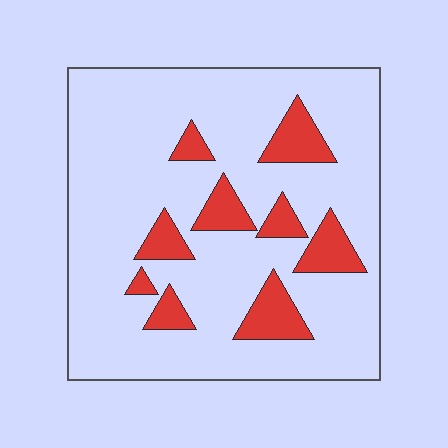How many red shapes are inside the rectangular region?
9.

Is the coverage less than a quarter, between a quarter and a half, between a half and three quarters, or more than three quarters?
Less than a quarter.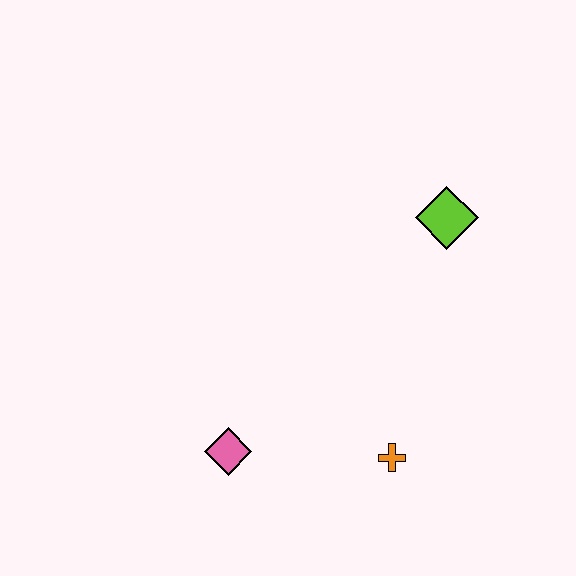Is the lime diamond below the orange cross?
No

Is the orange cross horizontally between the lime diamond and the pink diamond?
Yes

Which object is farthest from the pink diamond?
The lime diamond is farthest from the pink diamond.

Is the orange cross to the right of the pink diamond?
Yes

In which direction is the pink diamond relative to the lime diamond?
The pink diamond is below the lime diamond.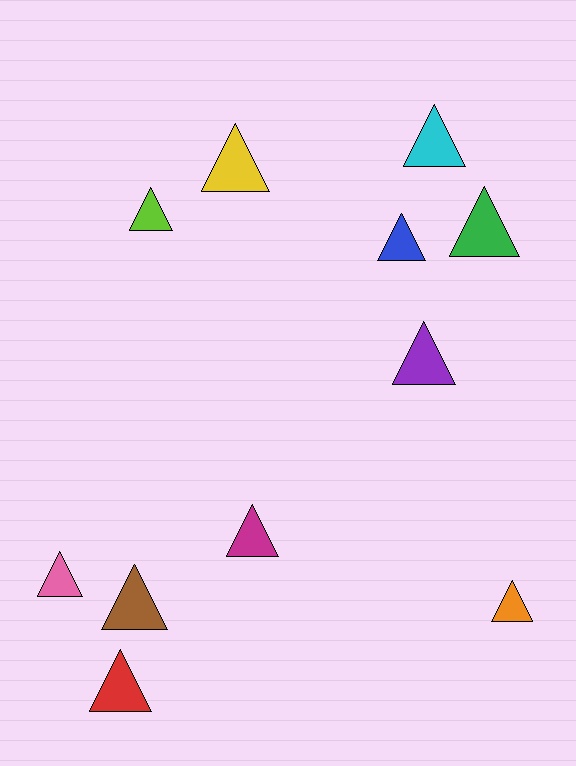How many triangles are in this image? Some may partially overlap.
There are 11 triangles.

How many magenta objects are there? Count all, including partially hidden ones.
There is 1 magenta object.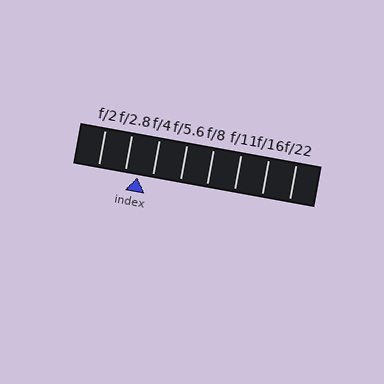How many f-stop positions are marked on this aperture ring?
There are 8 f-stop positions marked.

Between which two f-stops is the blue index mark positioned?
The index mark is between f/2.8 and f/4.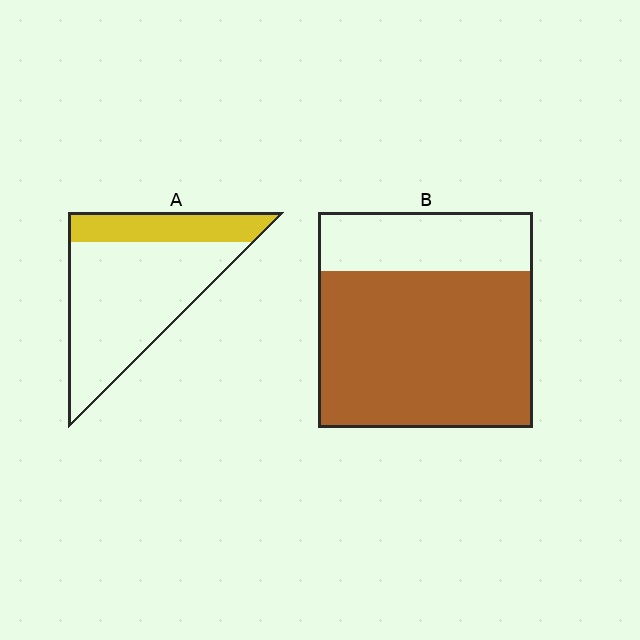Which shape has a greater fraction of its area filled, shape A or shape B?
Shape B.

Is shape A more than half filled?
No.